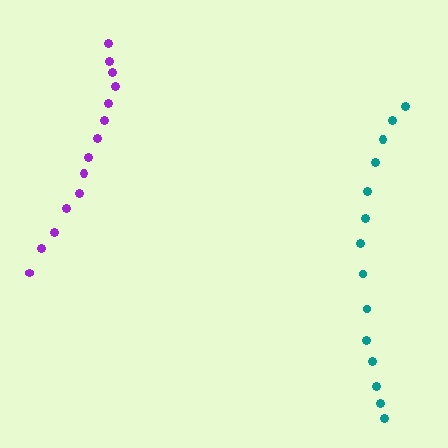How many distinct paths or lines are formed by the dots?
There are 2 distinct paths.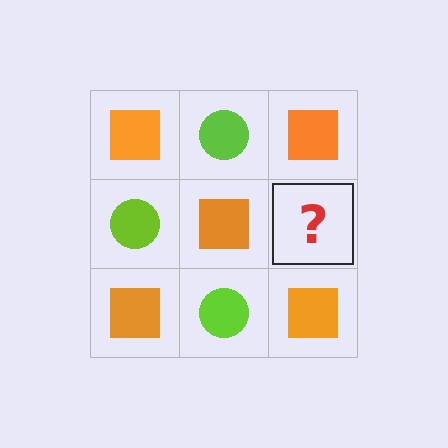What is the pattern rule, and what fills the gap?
The rule is that it alternates orange square and lime circle in a checkerboard pattern. The gap should be filled with a lime circle.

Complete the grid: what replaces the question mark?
The question mark should be replaced with a lime circle.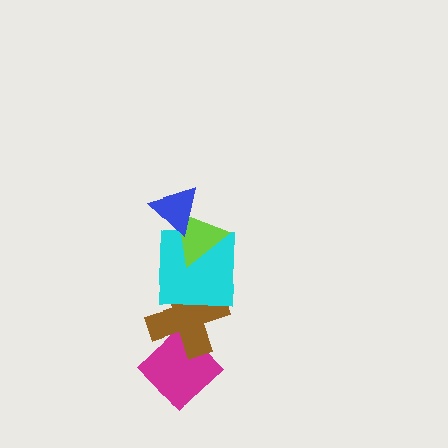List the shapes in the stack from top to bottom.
From top to bottom: the blue triangle, the lime triangle, the cyan square, the brown cross, the magenta diamond.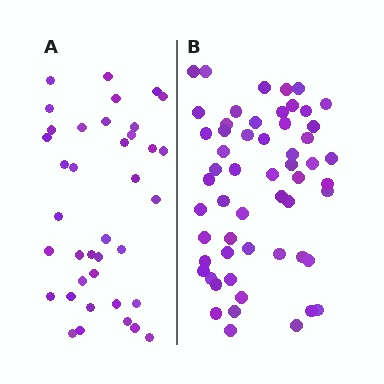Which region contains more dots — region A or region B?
Region B (the right region) has more dots.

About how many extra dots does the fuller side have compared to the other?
Region B has approximately 20 more dots than region A.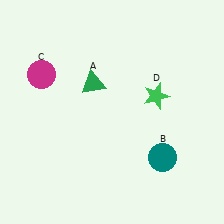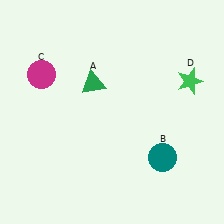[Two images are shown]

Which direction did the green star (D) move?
The green star (D) moved right.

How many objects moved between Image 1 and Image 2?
1 object moved between the two images.